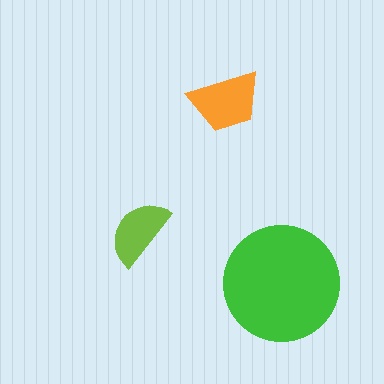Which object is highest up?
The orange trapezoid is topmost.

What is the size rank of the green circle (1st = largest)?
1st.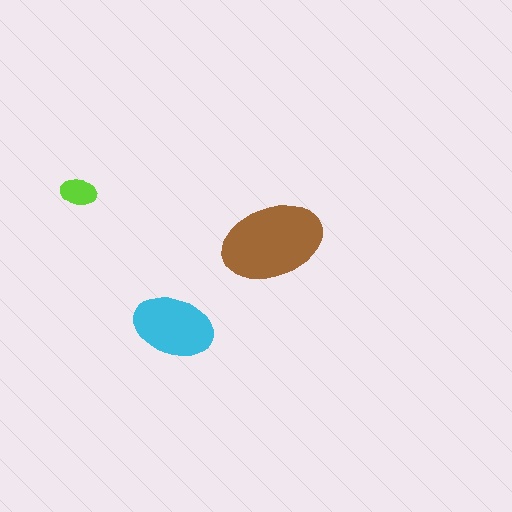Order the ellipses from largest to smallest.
the brown one, the cyan one, the lime one.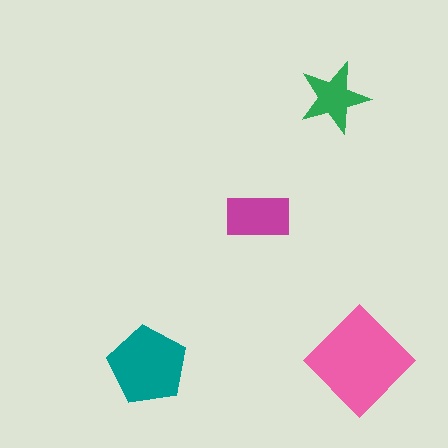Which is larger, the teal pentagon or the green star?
The teal pentagon.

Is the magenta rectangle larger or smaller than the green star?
Larger.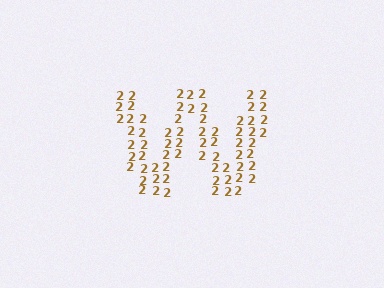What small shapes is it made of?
It is made of small digit 2's.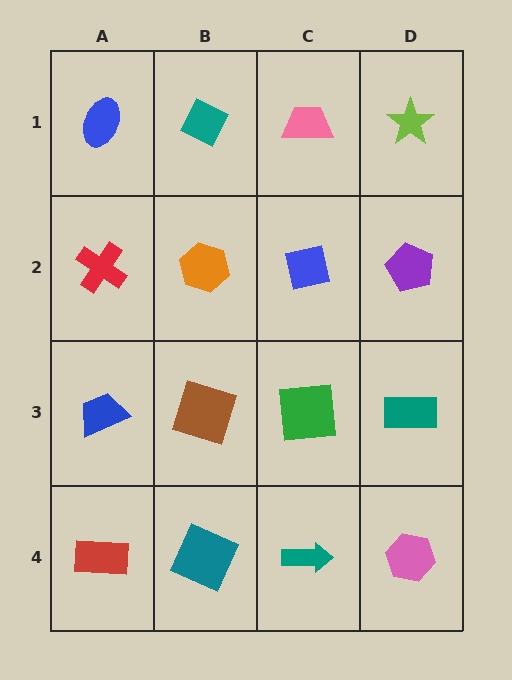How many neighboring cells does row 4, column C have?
3.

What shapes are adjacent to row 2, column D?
A lime star (row 1, column D), a teal rectangle (row 3, column D), a blue square (row 2, column C).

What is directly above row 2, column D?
A lime star.